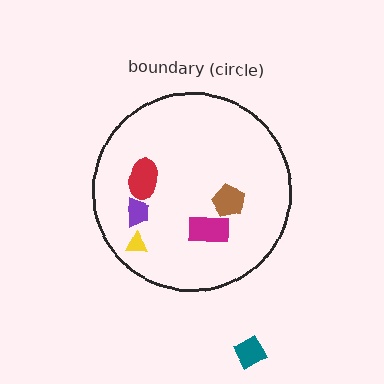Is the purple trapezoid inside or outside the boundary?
Inside.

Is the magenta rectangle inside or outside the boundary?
Inside.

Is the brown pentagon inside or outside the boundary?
Inside.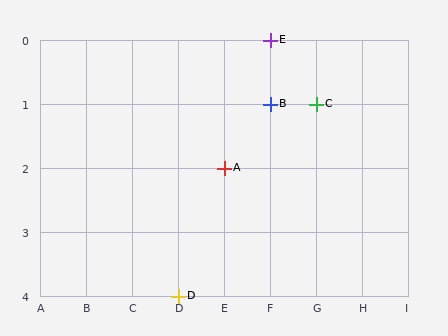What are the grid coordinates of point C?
Point C is at grid coordinates (G, 1).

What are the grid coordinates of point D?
Point D is at grid coordinates (D, 4).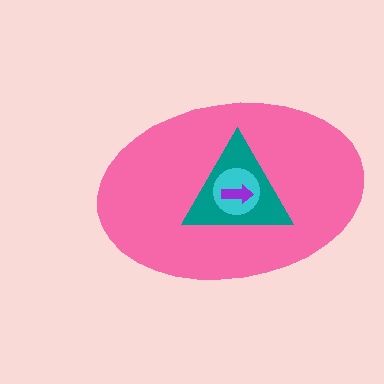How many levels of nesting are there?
4.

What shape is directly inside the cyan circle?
The purple arrow.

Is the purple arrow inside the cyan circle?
Yes.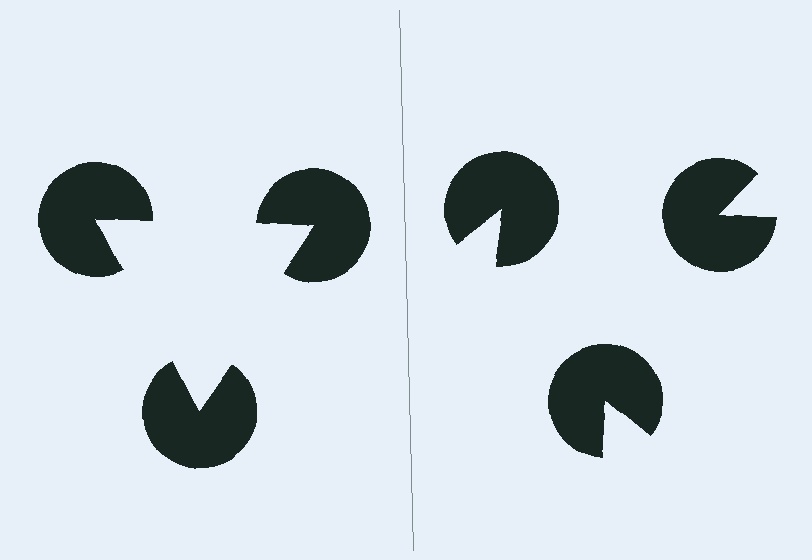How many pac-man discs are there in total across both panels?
6 — 3 on each side.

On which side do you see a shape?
An illusory triangle appears on the left side. On the right side the wedge cuts are rotated, so no coherent shape forms.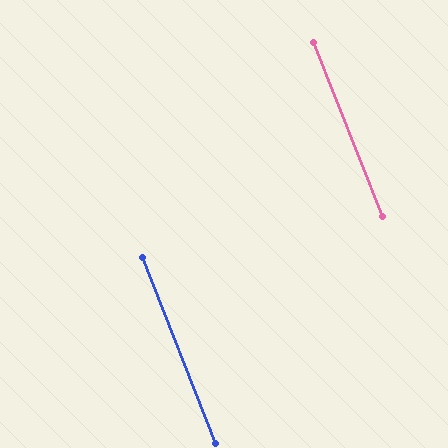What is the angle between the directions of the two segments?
Approximately 0 degrees.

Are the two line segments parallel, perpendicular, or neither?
Parallel — their directions differ by only 0.3°.